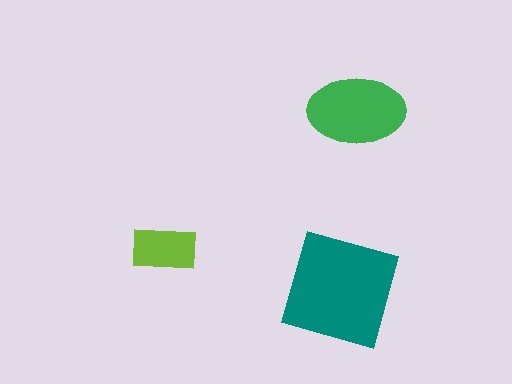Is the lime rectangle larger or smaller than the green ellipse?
Smaller.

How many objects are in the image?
There are 3 objects in the image.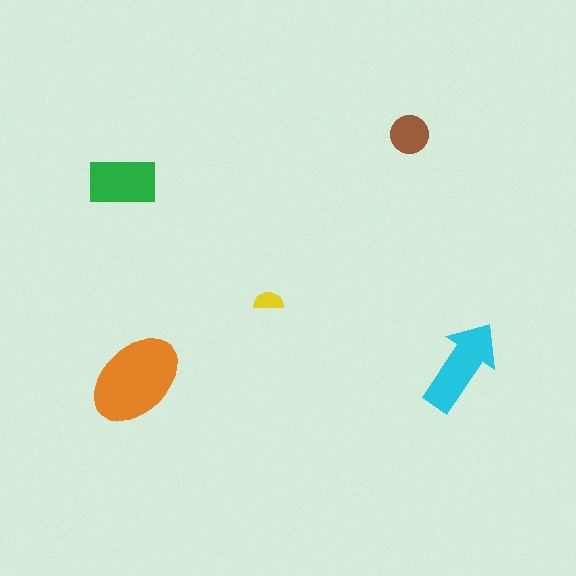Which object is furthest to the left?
The green rectangle is leftmost.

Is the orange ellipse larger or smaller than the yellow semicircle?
Larger.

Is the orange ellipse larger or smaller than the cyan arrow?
Larger.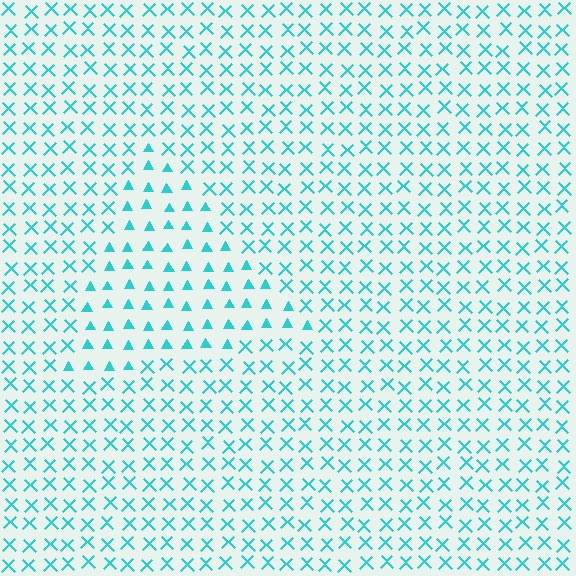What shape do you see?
I see a triangle.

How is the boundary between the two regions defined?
The boundary is defined by a change in element shape: triangles inside vs. X marks outside. All elements share the same color and spacing.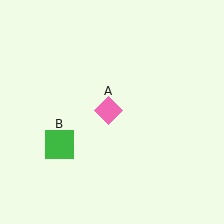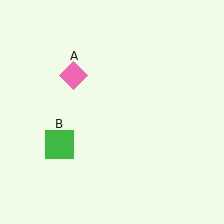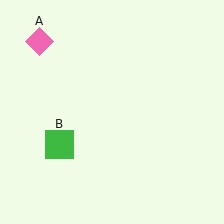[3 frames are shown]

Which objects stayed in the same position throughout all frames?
Green square (object B) remained stationary.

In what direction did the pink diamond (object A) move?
The pink diamond (object A) moved up and to the left.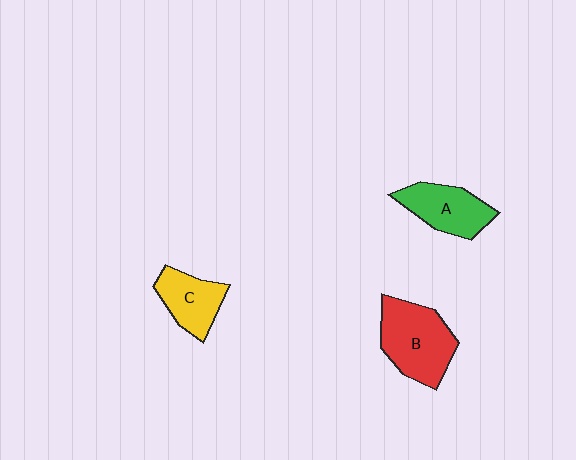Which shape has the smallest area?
Shape C (yellow).